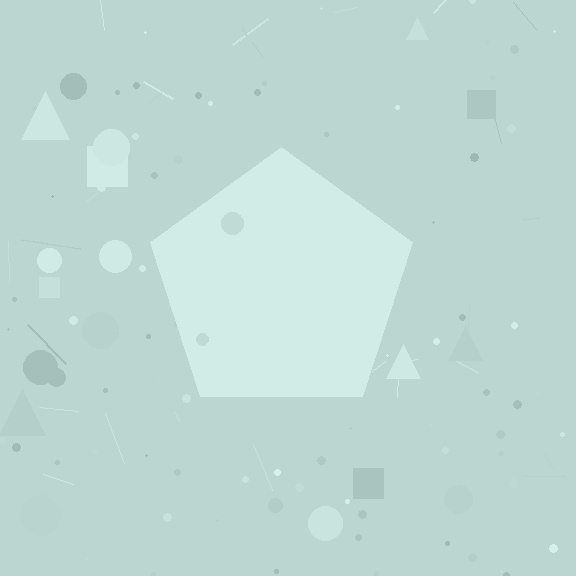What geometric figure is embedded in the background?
A pentagon is embedded in the background.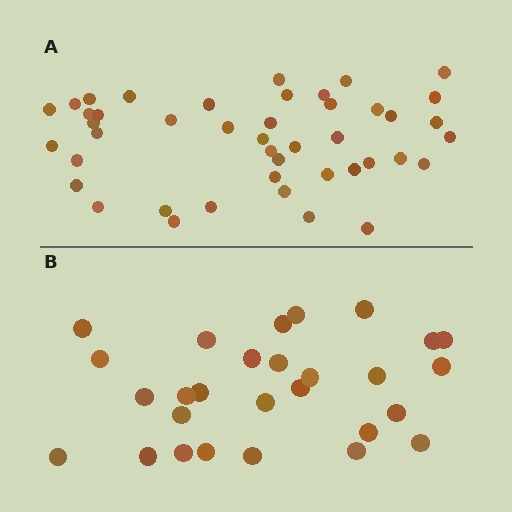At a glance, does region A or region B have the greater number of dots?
Region A (the top region) has more dots.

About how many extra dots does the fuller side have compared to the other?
Region A has approximately 15 more dots than region B.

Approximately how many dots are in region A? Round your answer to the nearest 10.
About 40 dots. (The exact count is 44, which rounds to 40.)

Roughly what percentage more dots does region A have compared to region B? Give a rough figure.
About 55% more.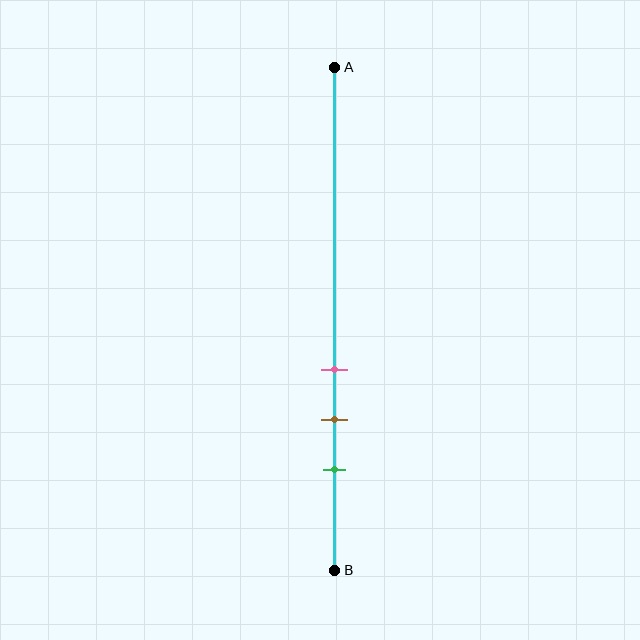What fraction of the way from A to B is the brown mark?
The brown mark is approximately 70% (0.7) of the way from A to B.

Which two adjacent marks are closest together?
The pink and brown marks are the closest adjacent pair.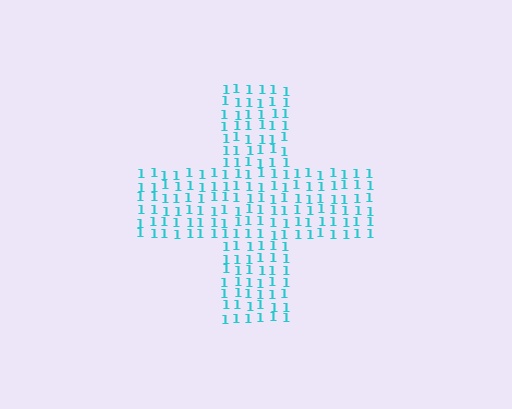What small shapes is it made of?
It is made of small digit 1's.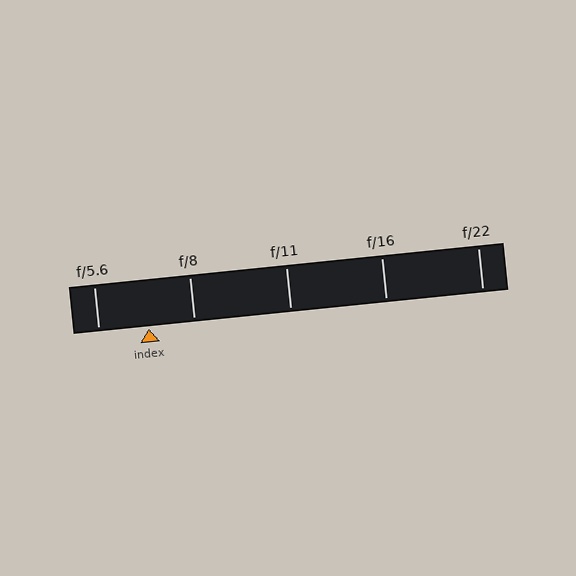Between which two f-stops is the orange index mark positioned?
The index mark is between f/5.6 and f/8.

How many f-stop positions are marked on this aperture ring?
There are 5 f-stop positions marked.